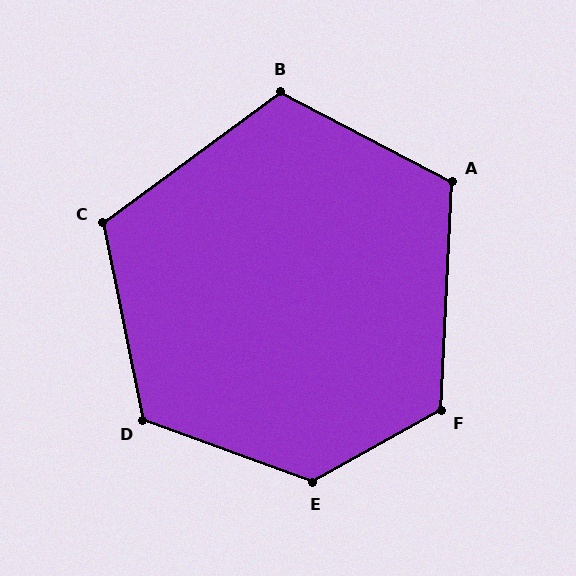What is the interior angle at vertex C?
Approximately 115 degrees (obtuse).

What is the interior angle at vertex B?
Approximately 116 degrees (obtuse).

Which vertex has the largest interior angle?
E, at approximately 130 degrees.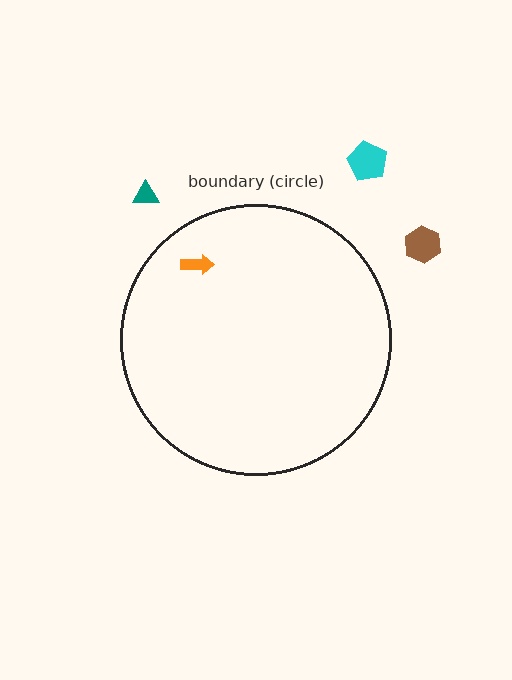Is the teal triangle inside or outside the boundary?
Outside.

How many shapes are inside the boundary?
1 inside, 3 outside.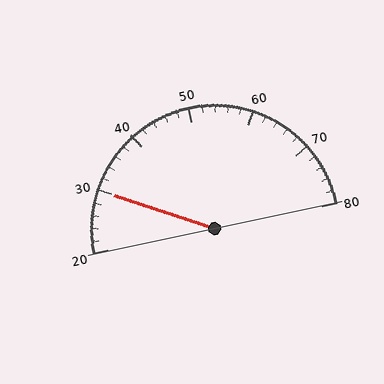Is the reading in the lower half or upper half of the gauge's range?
The reading is in the lower half of the range (20 to 80).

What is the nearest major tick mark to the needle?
The nearest major tick mark is 30.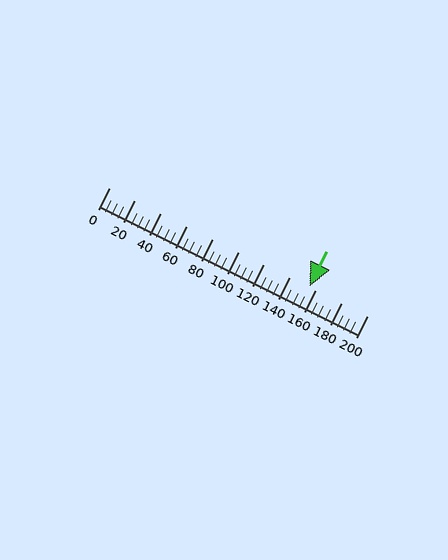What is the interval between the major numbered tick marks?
The major tick marks are spaced 20 units apart.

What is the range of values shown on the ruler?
The ruler shows values from 0 to 200.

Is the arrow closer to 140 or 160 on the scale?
The arrow is closer to 160.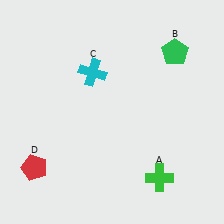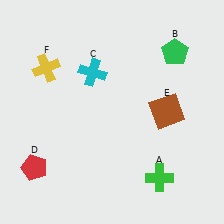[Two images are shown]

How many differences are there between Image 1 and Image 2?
There are 2 differences between the two images.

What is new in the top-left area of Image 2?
A yellow cross (F) was added in the top-left area of Image 2.